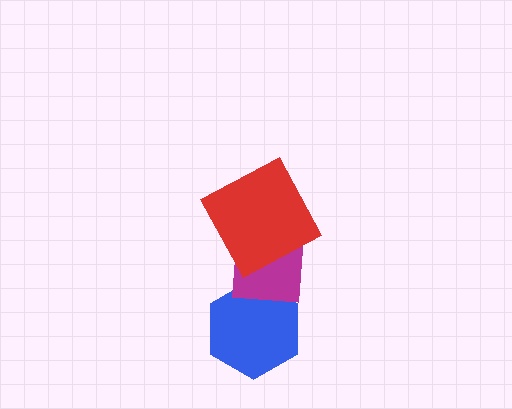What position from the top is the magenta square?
The magenta square is 2nd from the top.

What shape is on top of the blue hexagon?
The magenta square is on top of the blue hexagon.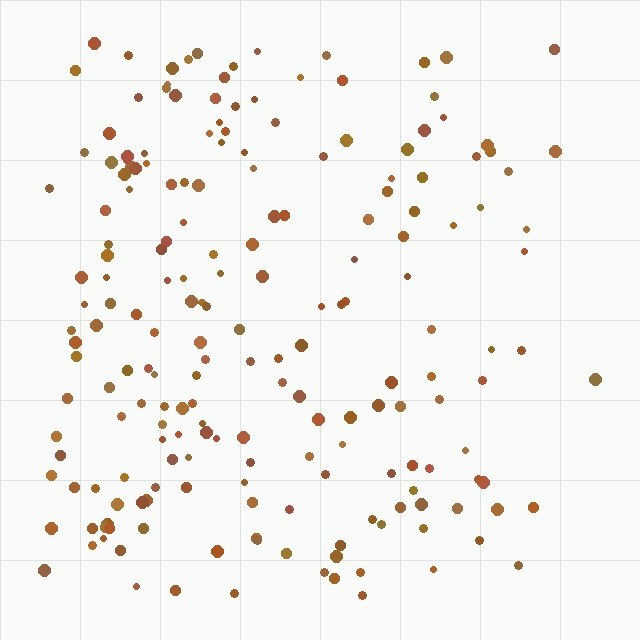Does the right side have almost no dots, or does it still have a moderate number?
Still a moderate number, just noticeably fewer than the left.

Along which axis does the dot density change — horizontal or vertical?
Horizontal.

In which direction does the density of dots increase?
From right to left, with the left side densest.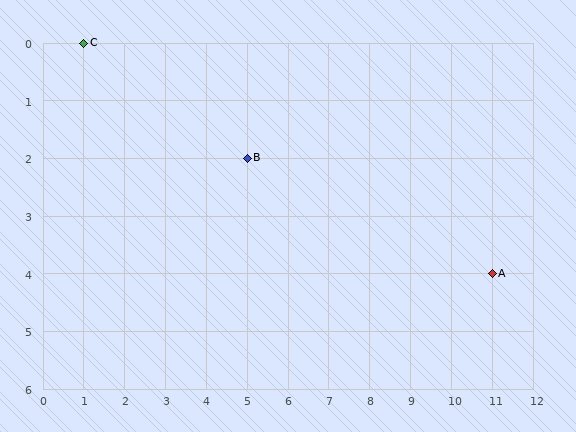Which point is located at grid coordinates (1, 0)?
Point C is at (1, 0).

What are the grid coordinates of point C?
Point C is at grid coordinates (1, 0).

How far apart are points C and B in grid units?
Points C and B are 4 columns and 2 rows apart (about 4.5 grid units diagonally).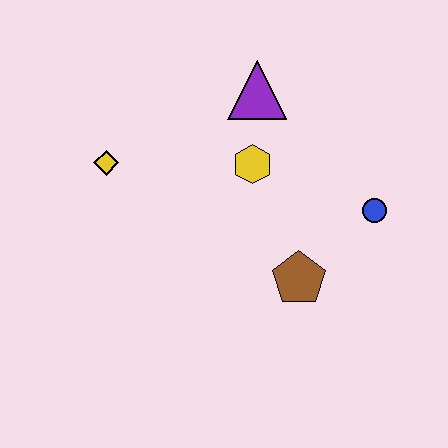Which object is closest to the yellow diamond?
The yellow hexagon is closest to the yellow diamond.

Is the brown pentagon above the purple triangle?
No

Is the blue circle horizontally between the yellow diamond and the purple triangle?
No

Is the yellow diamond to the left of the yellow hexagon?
Yes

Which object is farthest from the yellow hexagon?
The yellow diamond is farthest from the yellow hexagon.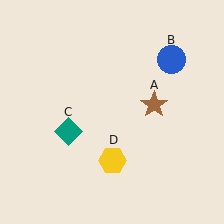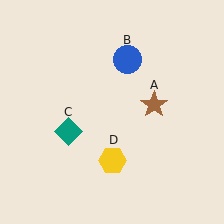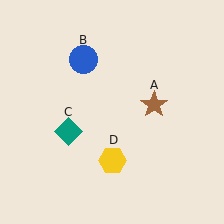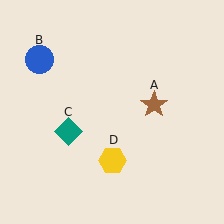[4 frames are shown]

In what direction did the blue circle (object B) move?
The blue circle (object B) moved left.